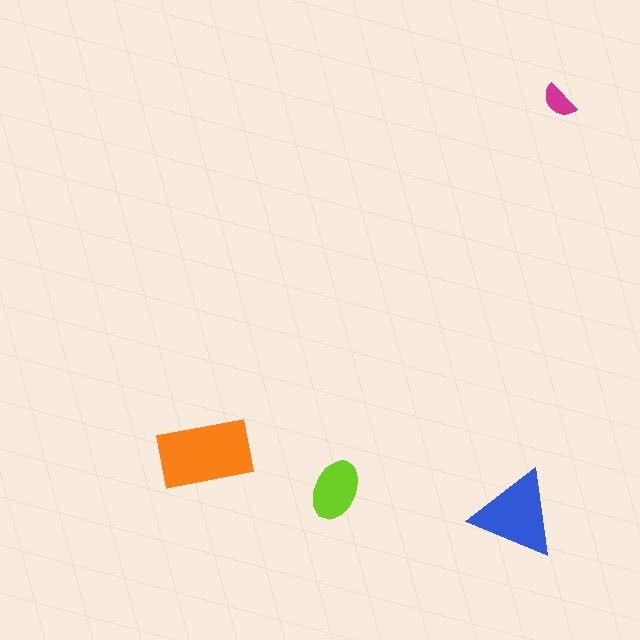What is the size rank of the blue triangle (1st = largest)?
2nd.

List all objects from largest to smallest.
The orange rectangle, the blue triangle, the lime ellipse, the magenta semicircle.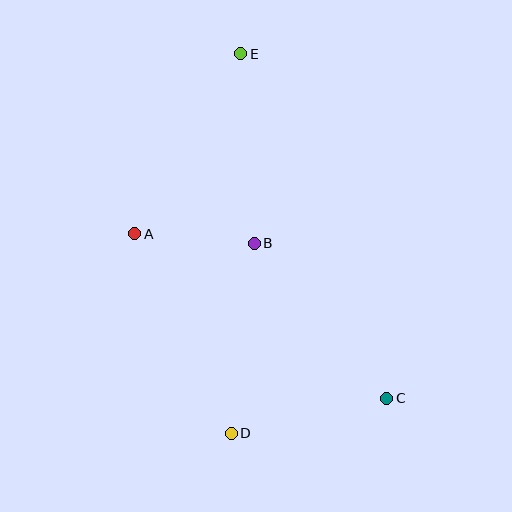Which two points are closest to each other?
Points A and B are closest to each other.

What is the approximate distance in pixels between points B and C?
The distance between B and C is approximately 204 pixels.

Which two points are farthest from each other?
Points D and E are farthest from each other.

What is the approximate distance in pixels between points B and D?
The distance between B and D is approximately 192 pixels.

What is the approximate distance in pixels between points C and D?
The distance between C and D is approximately 159 pixels.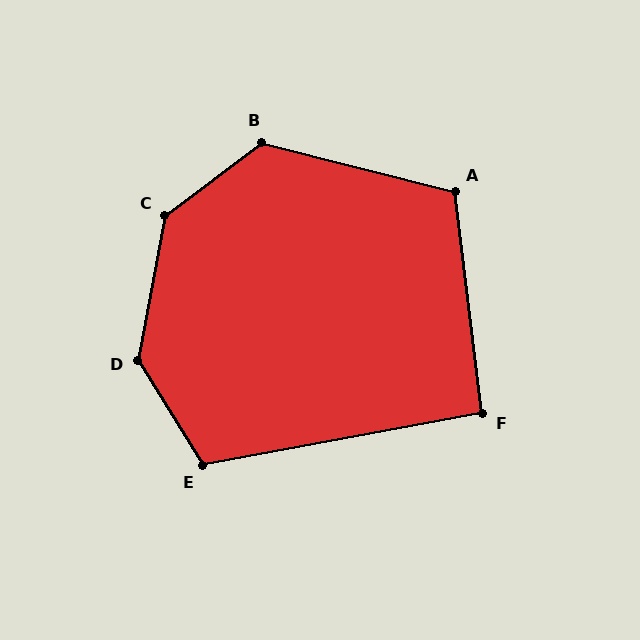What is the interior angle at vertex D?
Approximately 138 degrees (obtuse).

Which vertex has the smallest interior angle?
F, at approximately 94 degrees.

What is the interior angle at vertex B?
Approximately 129 degrees (obtuse).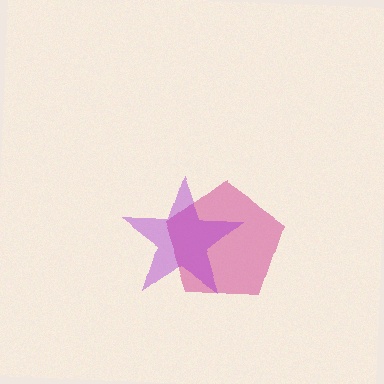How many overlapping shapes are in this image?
There are 2 overlapping shapes in the image.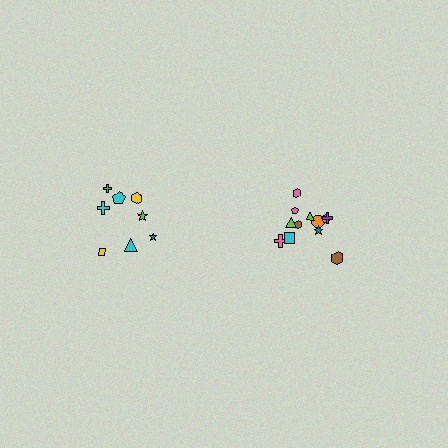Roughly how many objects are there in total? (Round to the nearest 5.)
Roughly 20 objects in total.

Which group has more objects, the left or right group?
The right group.